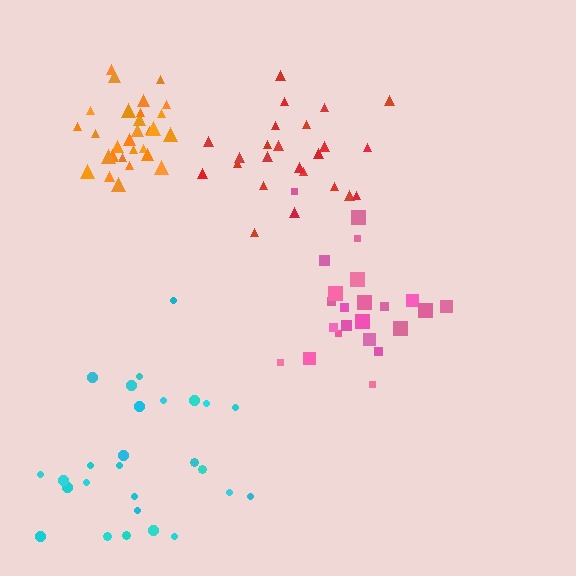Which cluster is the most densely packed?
Orange.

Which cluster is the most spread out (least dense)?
Cyan.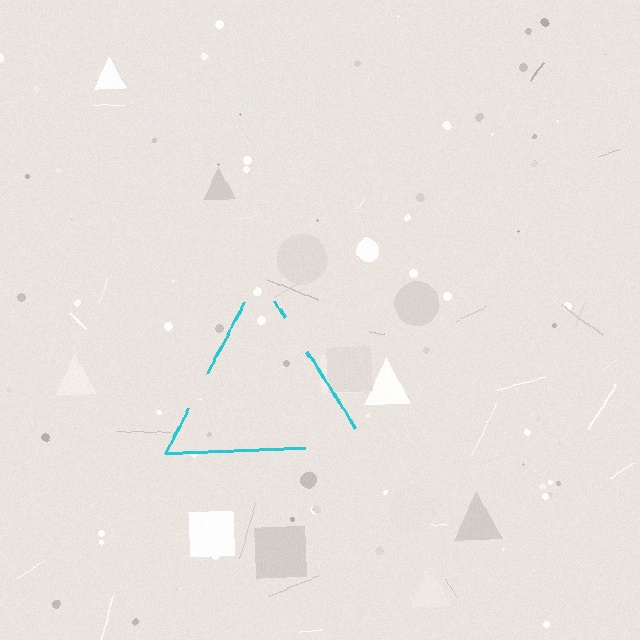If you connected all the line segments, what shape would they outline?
They would outline a triangle.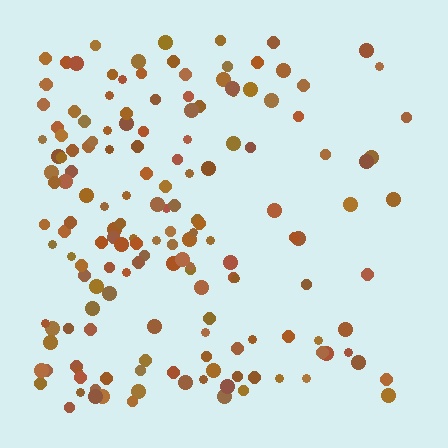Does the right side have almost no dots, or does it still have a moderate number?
Still a moderate number, just noticeably fewer than the left.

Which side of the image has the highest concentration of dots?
The left.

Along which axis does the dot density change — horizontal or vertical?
Horizontal.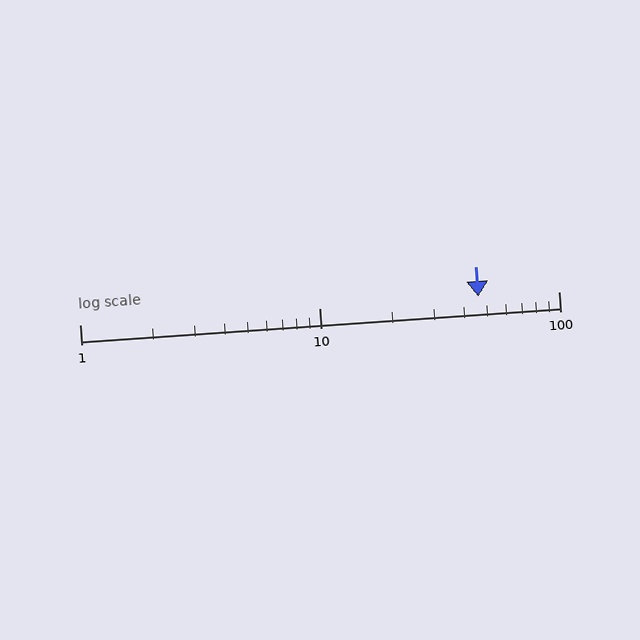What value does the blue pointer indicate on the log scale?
The pointer indicates approximately 46.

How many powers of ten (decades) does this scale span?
The scale spans 2 decades, from 1 to 100.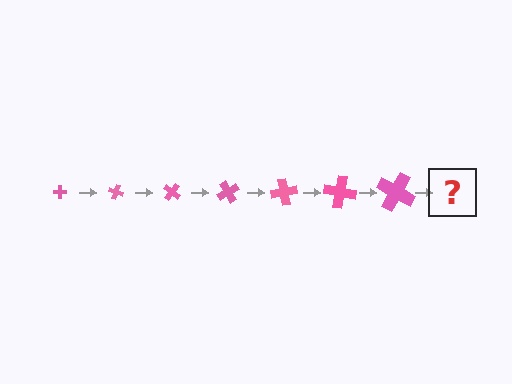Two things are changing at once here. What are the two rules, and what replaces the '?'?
The two rules are that the cross grows larger each step and it rotates 20 degrees each step. The '?' should be a cross, larger than the previous one and rotated 140 degrees from the start.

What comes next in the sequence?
The next element should be a cross, larger than the previous one and rotated 140 degrees from the start.